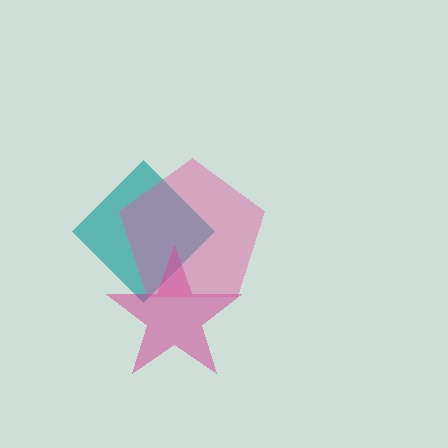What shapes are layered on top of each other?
The layered shapes are: a teal diamond, a magenta star, a pink pentagon.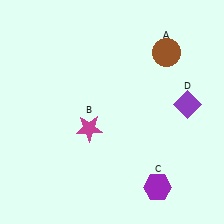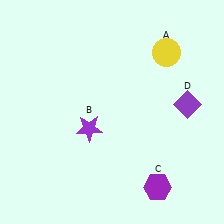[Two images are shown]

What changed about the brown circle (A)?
In Image 1, A is brown. In Image 2, it changed to yellow.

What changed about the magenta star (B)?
In Image 1, B is magenta. In Image 2, it changed to purple.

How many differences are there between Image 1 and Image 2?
There are 2 differences between the two images.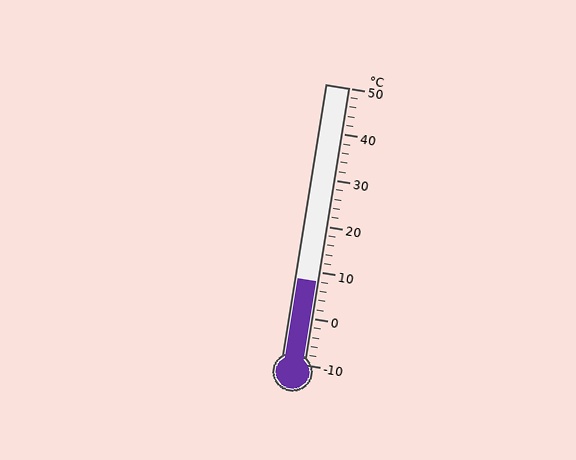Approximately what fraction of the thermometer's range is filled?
The thermometer is filled to approximately 30% of its range.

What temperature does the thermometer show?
The thermometer shows approximately 8°C.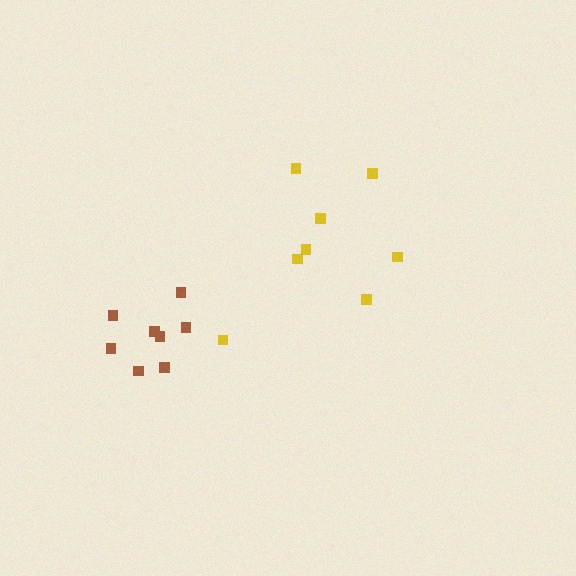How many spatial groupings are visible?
There are 2 spatial groupings.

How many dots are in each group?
Group 1: 8 dots, Group 2: 8 dots (16 total).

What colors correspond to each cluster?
The clusters are colored: brown, yellow.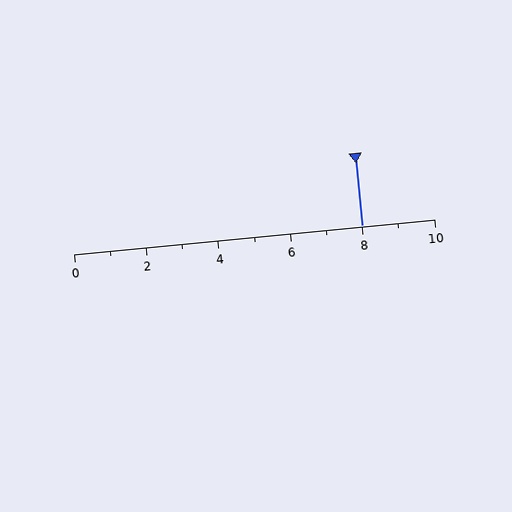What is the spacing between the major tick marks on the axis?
The major ticks are spaced 2 apart.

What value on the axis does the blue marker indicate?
The marker indicates approximately 8.